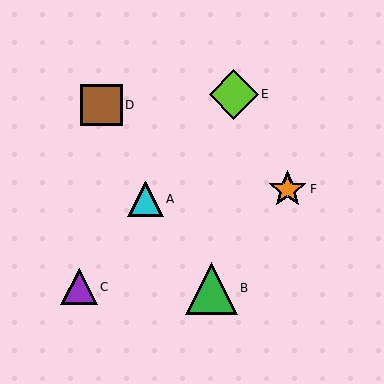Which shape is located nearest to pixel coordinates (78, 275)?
The purple triangle (labeled C) at (79, 287) is nearest to that location.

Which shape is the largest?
The green triangle (labeled B) is the largest.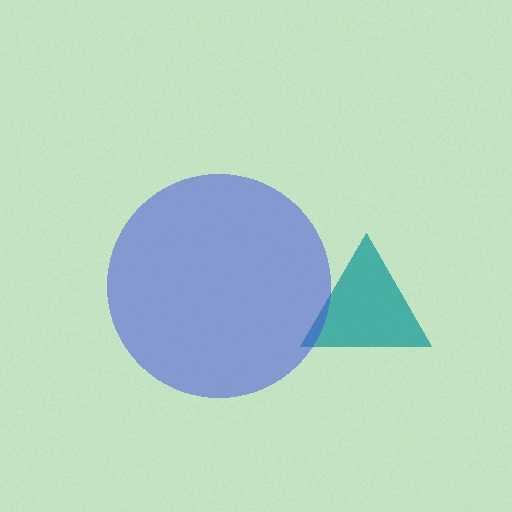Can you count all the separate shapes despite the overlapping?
Yes, there are 2 separate shapes.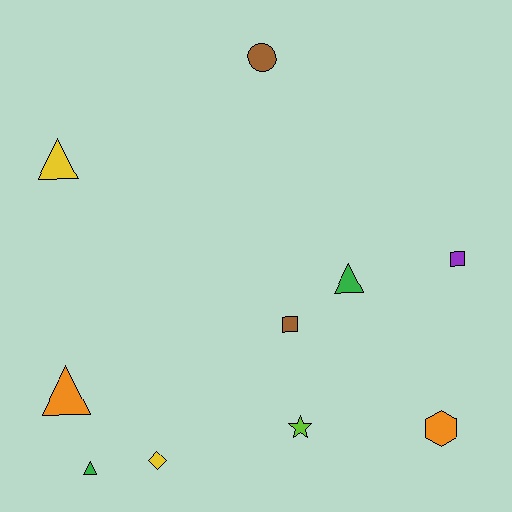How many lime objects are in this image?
There is 1 lime object.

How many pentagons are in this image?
There are no pentagons.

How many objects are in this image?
There are 10 objects.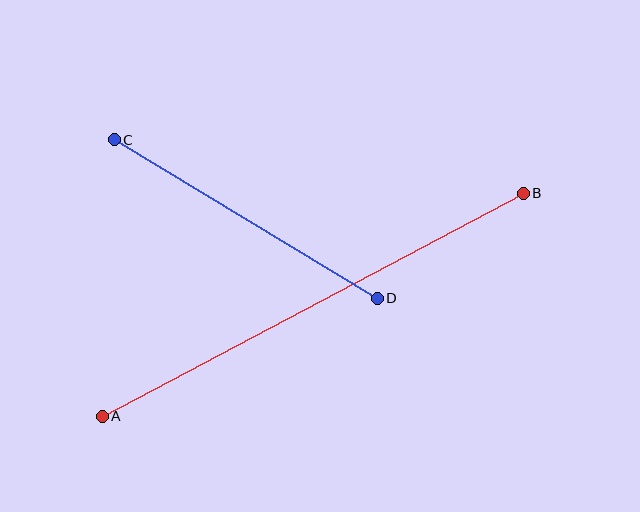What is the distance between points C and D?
The distance is approximately 307 pixels.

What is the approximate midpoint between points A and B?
The midpoint is at approximately (313, 305) pixels.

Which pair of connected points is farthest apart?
Points A and B are farthest apart.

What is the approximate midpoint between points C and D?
The midpoint is at approximately (246, 219) pixels.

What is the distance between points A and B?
The distance is approximately 477 pixels.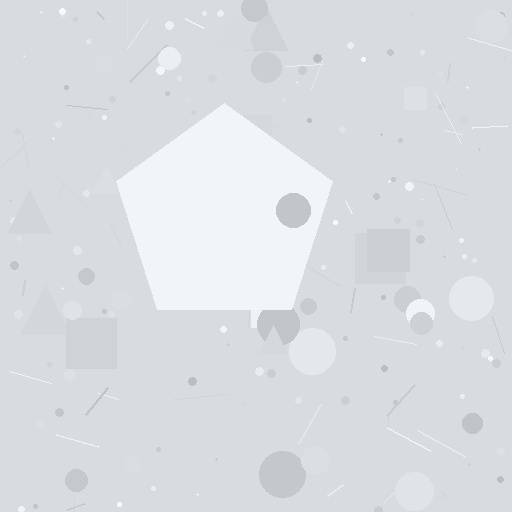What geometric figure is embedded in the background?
A pentagon is embedded in the background.